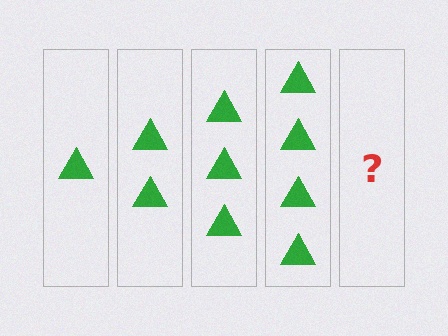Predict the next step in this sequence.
The next step is 5 triangles.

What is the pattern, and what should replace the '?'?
The pattern is that each step adds one more triangle. The '?' should be 5 triangles.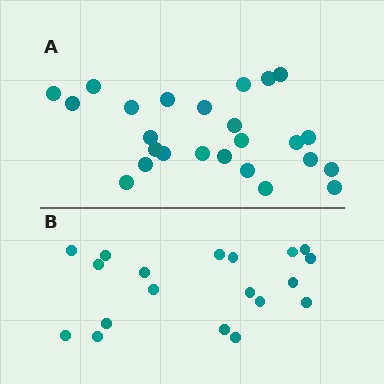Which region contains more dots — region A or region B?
Region A (the top region) has more dots.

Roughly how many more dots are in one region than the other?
Region A has about 6 more dots than region B.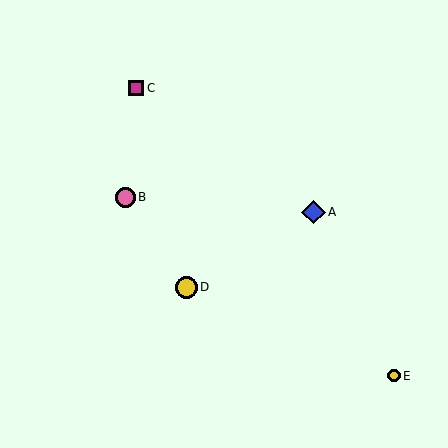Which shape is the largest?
The blue diamond (labeled A) is the largest.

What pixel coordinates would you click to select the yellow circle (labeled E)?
Click at (394, 376) to select the yellow circle E.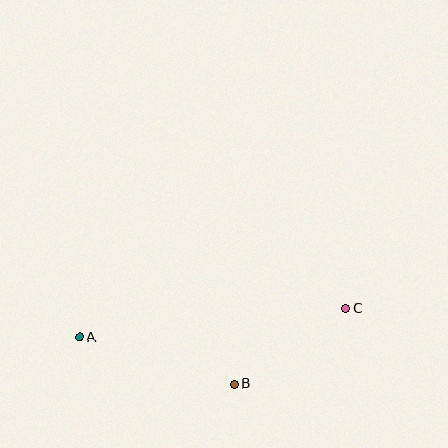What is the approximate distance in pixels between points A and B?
The distance between A and B is approximately 161 pixels.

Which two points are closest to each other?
Points B and C are closest to each other.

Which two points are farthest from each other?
Points A and C are farthest from each other.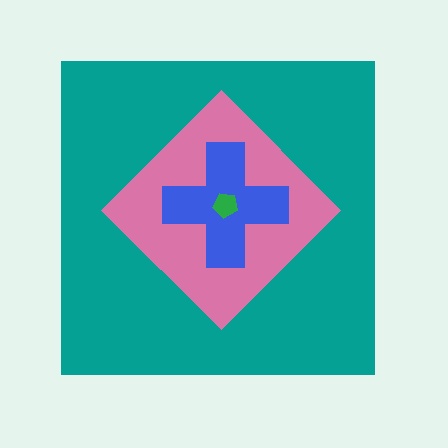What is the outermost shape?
The teal square.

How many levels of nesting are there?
4.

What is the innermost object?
The green pentagon.